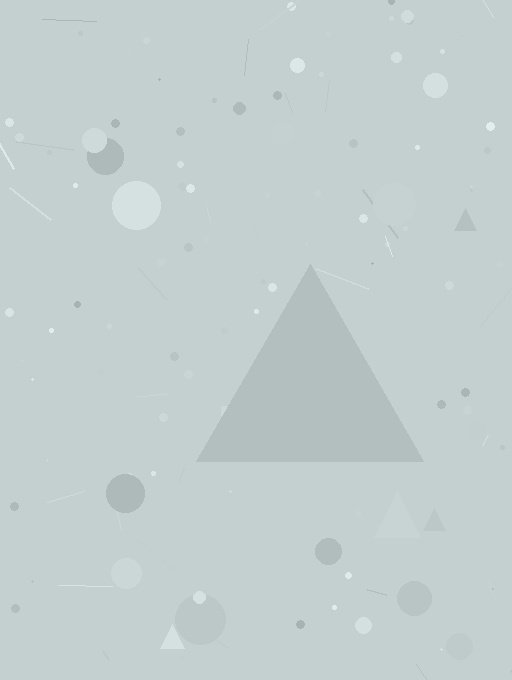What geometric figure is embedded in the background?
A triangle is embedded in the background.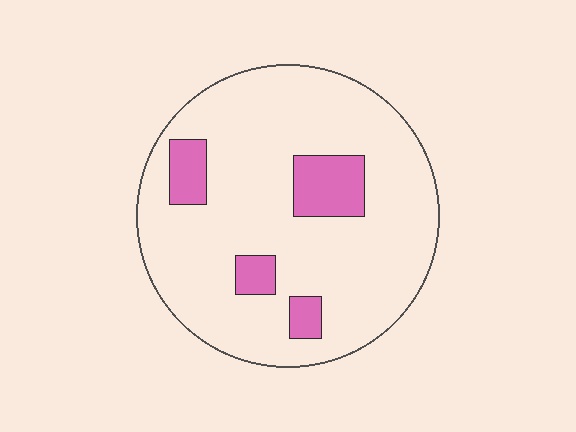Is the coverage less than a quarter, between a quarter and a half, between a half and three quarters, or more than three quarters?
Less than a quarter.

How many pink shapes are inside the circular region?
4.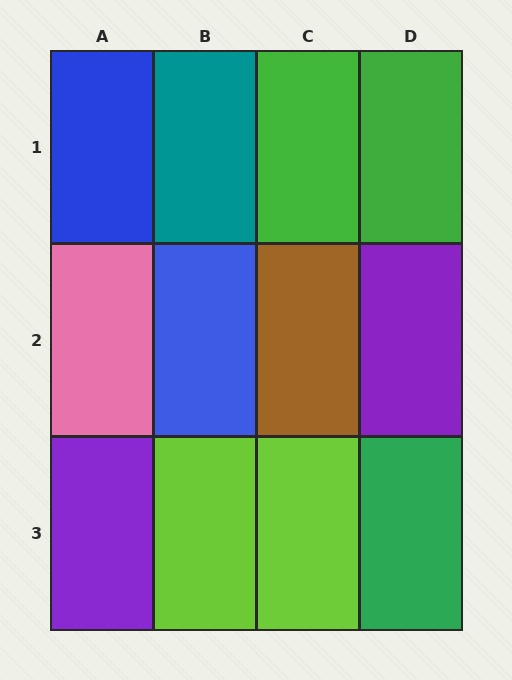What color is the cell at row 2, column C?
Brown.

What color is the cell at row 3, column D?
Green.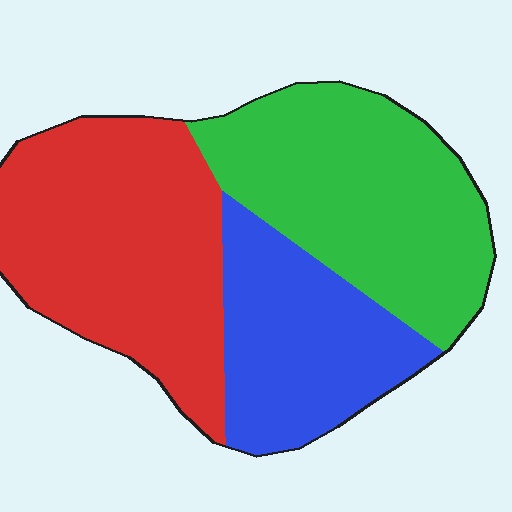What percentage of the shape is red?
Red takes up between a quarter and a half of the shape.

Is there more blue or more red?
Red.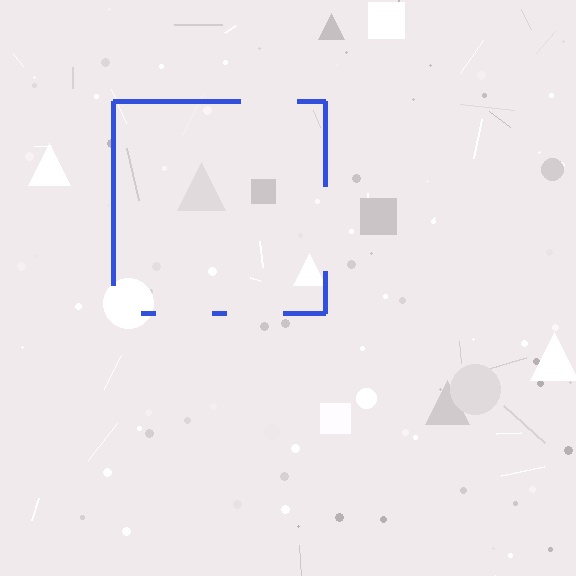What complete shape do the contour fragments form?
The contour fragments form a square.